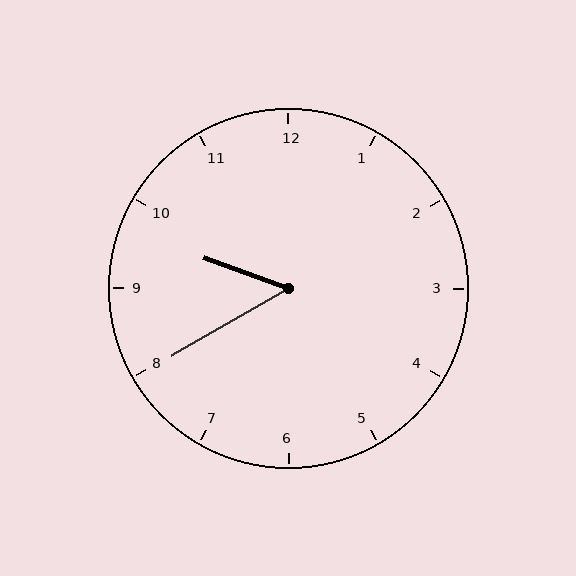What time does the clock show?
9:40.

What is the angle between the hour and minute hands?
Approximately 50 degrees.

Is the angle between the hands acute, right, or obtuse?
It is acute.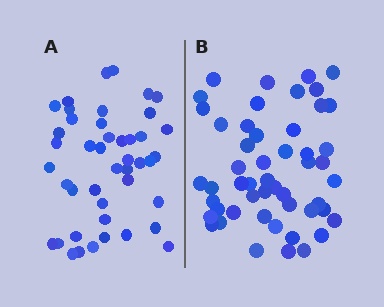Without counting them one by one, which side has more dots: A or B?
Region B (the right region) has more dots.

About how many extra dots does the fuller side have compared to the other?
Region B has roughly 8 or so more dots than region A.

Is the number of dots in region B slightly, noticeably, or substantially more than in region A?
Region B has only slightly more — the two regions are fairly close. The ratio is roughly 1.2 to 1.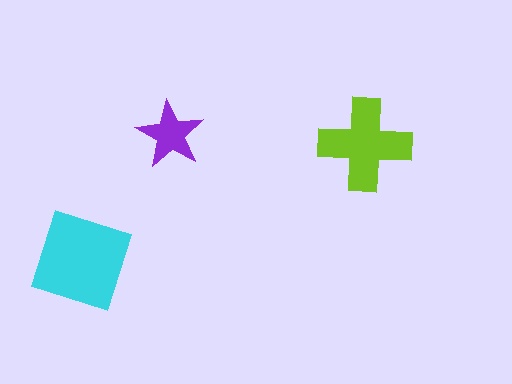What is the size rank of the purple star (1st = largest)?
3rd.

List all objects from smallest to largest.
The purple star, the lime cross, the cyan diamond.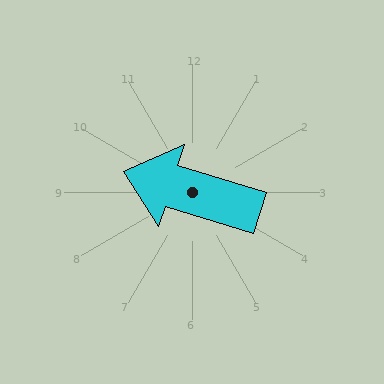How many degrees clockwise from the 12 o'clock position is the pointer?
Approximately 287 degrees.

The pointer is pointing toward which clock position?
Roughly 10 o'clock.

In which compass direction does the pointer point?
West.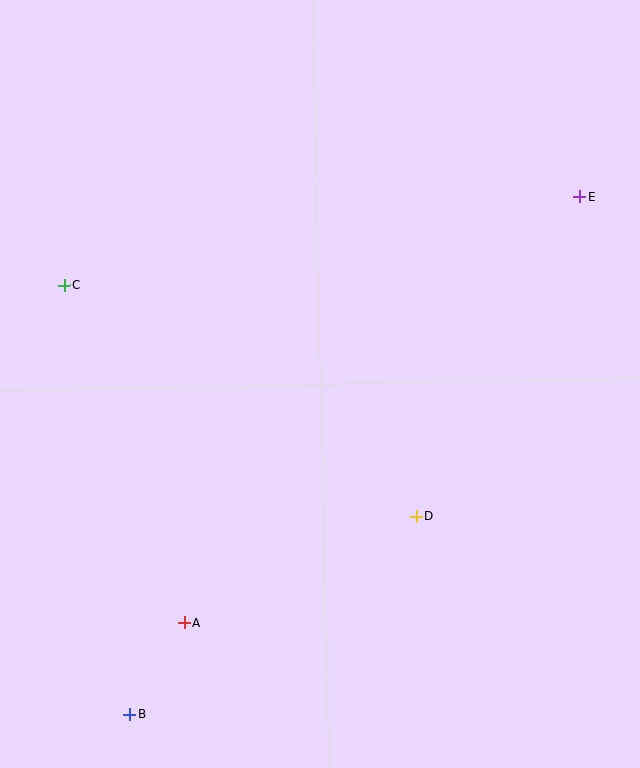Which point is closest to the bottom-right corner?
Point D is closest to the bottom-right corner.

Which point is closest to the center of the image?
Point D at (416, 516) is closest to the center.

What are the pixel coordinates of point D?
Point D is at (416, 516).